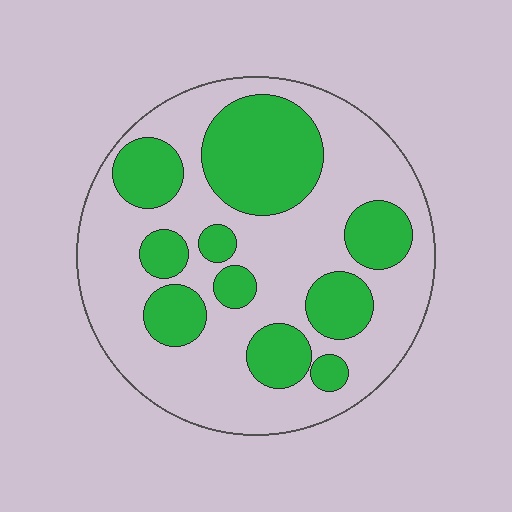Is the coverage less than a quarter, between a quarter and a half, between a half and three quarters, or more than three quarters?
Between a quarter and a half.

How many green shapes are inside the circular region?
10.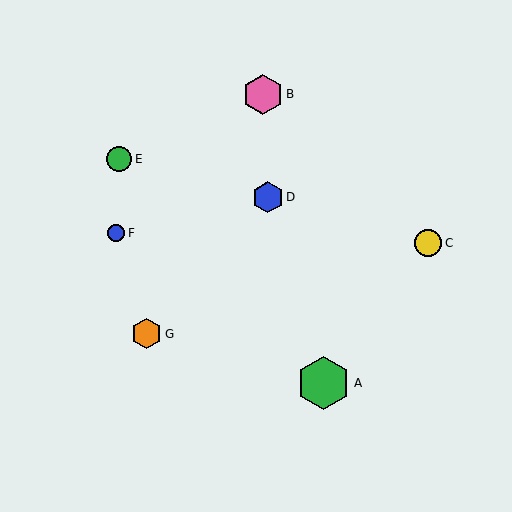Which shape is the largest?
The green hexagon (labeled A) is the largest.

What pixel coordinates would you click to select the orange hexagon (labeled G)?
Click at (147, 334) to select the orange hexagon G.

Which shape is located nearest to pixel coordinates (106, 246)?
The blue circle (labeled F) at (116, 233) is nearest to that location.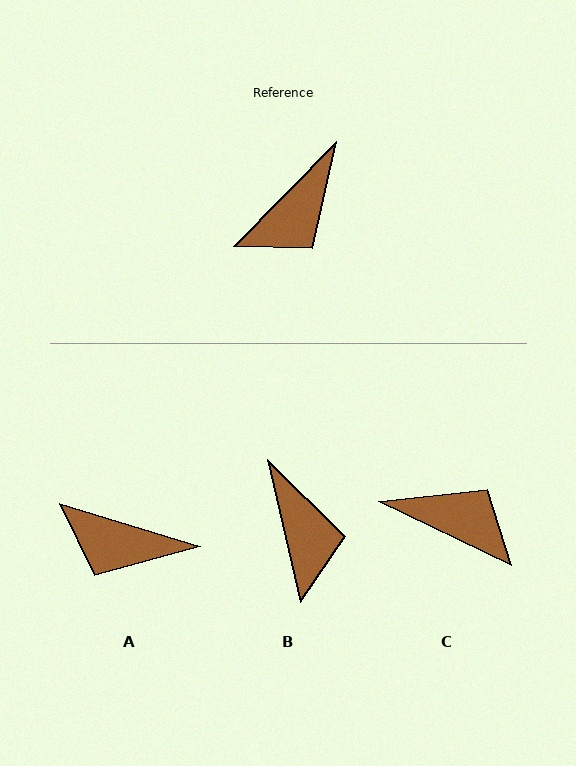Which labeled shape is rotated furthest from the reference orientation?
C, about 109 degrees away.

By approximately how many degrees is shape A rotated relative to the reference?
Approximately 63 degrees clockwise.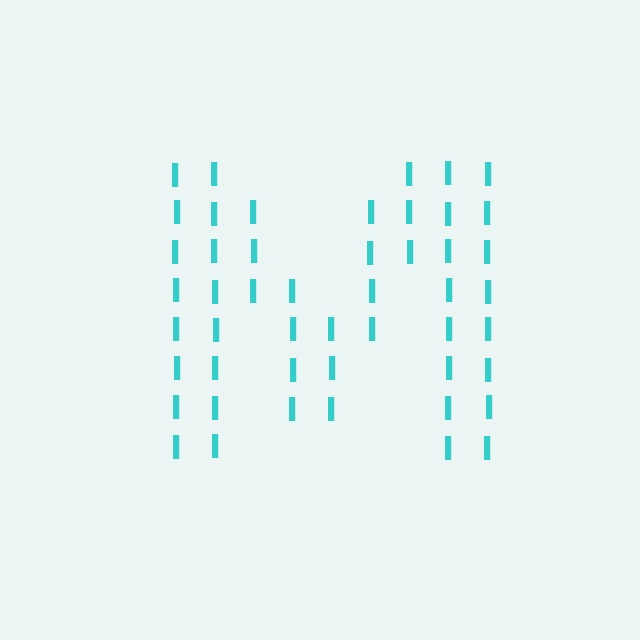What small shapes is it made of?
It is made of small letter I's.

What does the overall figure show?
The overall figure shows the letter M.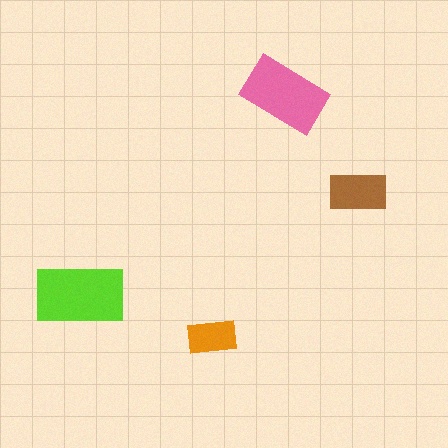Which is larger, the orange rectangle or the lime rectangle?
The lime one.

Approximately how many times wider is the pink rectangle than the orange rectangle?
About 1.5 times wider.